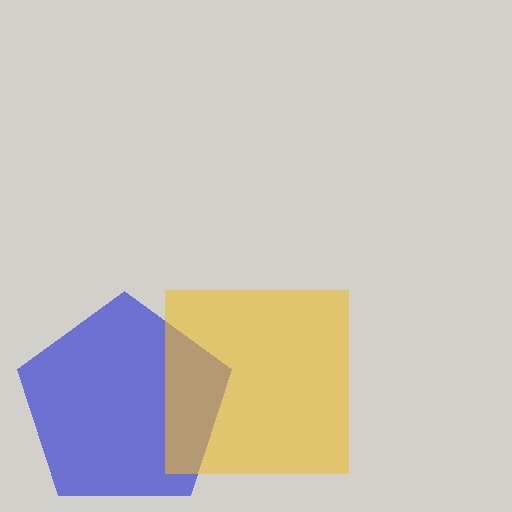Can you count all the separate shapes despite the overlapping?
Yes, there are 2 separate shapes.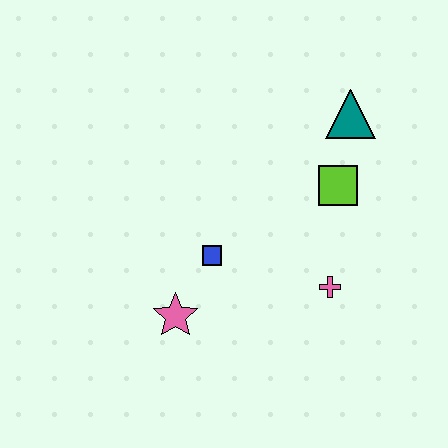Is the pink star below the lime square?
Yes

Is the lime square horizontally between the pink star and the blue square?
No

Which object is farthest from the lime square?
The pink star is farthest from the lime square.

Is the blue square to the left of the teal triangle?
Yes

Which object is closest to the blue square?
The pink star is closest to the blue square.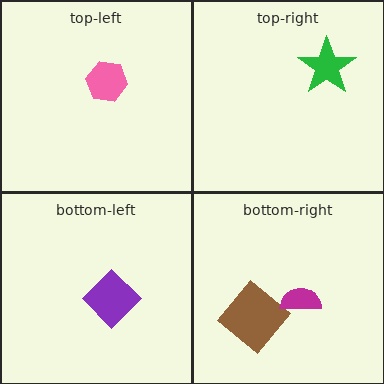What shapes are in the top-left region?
The pink hexagon.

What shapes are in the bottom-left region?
The purple diamond.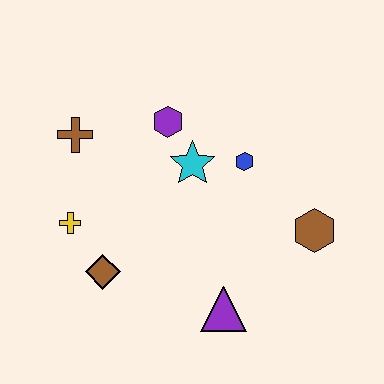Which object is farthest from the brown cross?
The brown hexagon is farthest from the brown cross.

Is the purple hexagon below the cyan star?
No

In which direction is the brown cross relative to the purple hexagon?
The brown cross is to the left of the purple hexagon.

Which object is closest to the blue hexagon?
The cyan star is closest to the blue hexagon.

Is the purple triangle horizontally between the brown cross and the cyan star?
No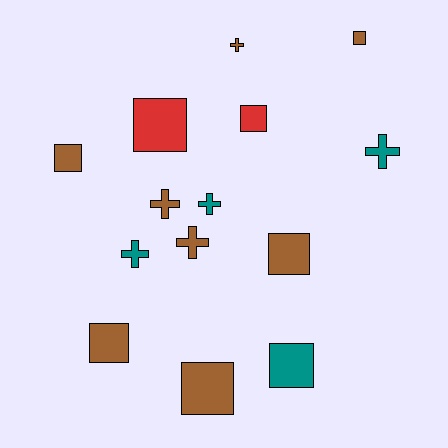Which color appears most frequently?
Brown, with 8 objects.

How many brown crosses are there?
There are 3 brown crosses.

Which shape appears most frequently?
Square, with 8 objects.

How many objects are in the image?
There are 14 objects.